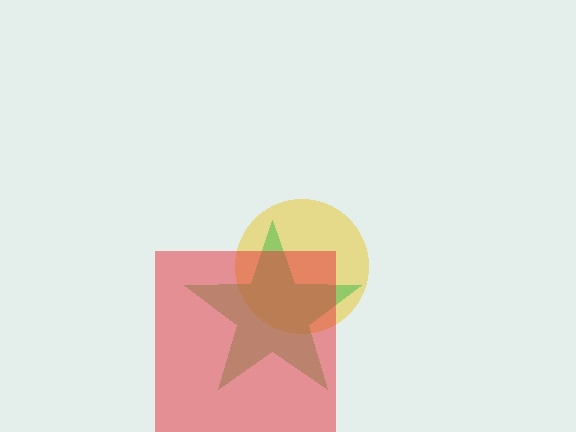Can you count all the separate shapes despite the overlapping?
Yes, there are 3 separate shapes.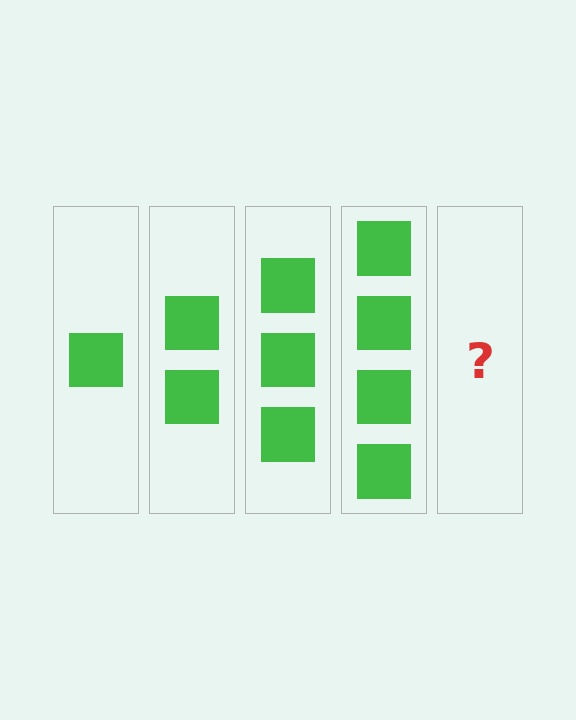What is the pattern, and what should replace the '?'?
The pattern is that each step adds one more square. The '?' should be 5 squares.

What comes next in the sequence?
The next element should be 5 squares.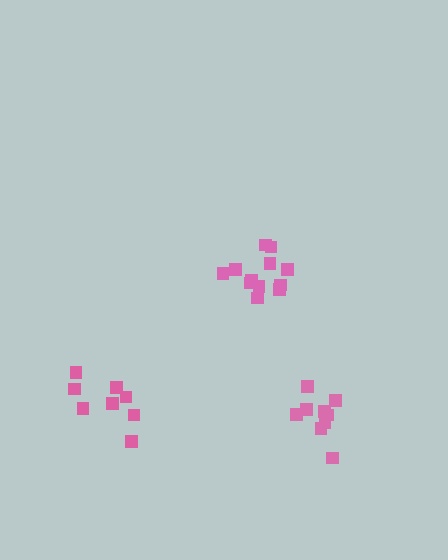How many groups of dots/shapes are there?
There are 3 groups.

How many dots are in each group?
Group 1: 12 dots, Group 2: 8 dots, Group 3: 9 dots (29 total).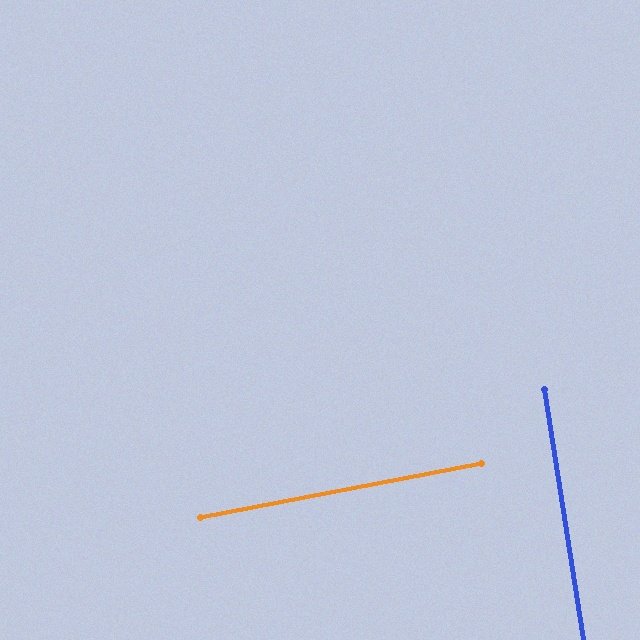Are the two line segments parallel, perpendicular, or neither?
Perpendicular — they meet at approximately 88°.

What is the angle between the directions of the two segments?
Approximately 88 degrees.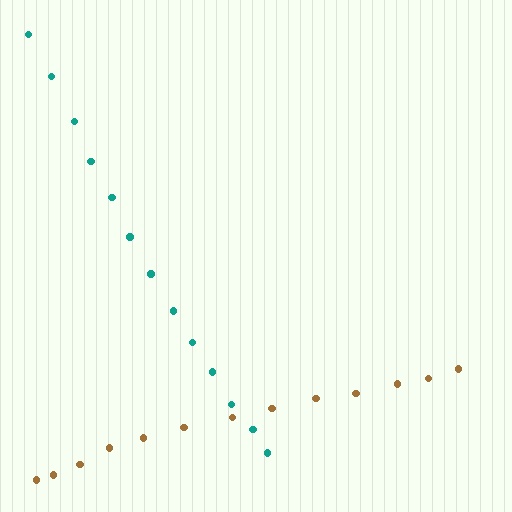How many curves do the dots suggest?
There are 2 distinct paths.